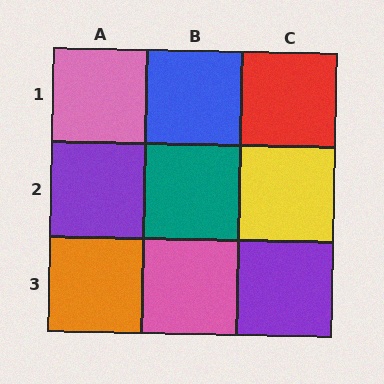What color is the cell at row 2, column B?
Teal.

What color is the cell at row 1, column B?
Blue.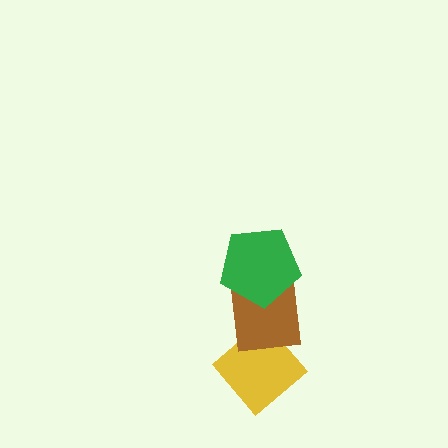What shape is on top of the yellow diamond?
The brown square is on top of the yellow diamond.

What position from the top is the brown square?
The brown square is 2nd from the top.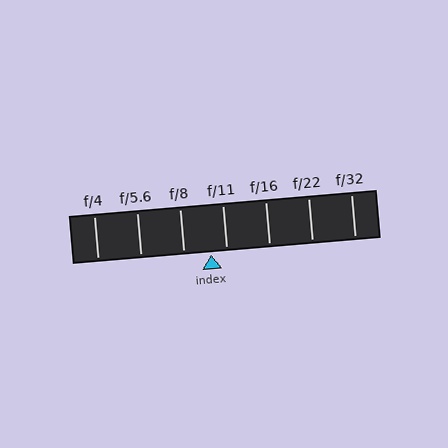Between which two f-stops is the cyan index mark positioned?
The index mark is between f/8 and f/11.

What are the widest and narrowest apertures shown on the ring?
The widest aperture shown is f/4 and the narrowest is f/32.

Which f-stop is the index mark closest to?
The index mark is closest to f/11.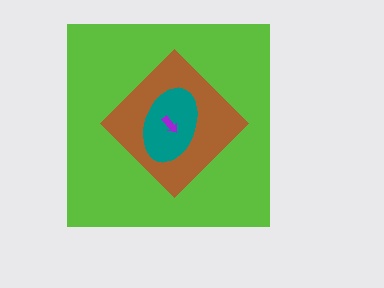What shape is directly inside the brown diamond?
The teal ellipse.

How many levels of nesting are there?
4.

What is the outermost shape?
The lime square.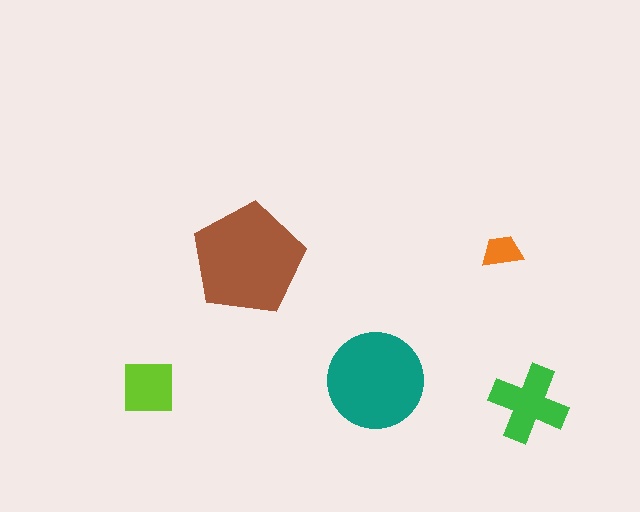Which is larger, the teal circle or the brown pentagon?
The brown pentagon.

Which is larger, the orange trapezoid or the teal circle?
The teal circle.